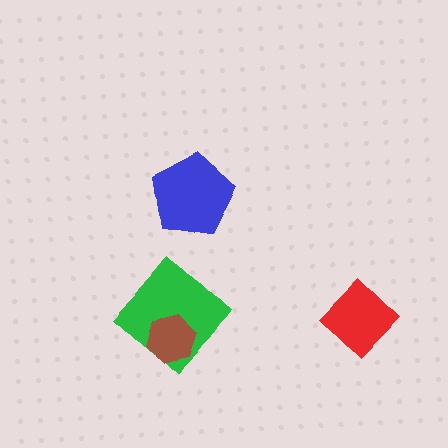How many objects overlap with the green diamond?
1 object overlaps with the green diamond.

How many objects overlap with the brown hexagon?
1 object overlaps with the brown hexagon.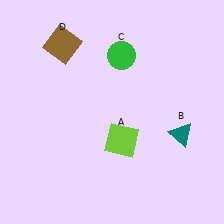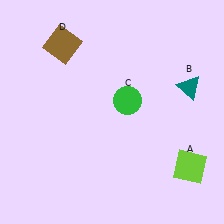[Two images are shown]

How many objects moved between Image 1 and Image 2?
3 objects moved between the two images.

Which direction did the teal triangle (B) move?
The teal triangle (B) moved up.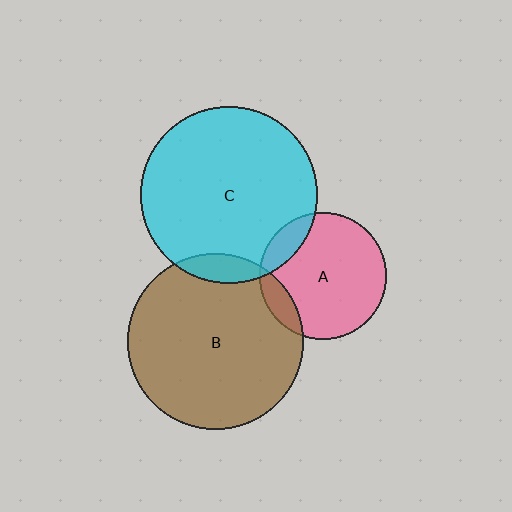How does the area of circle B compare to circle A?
Approximately 1.9 times.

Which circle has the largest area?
Circle C (cyan).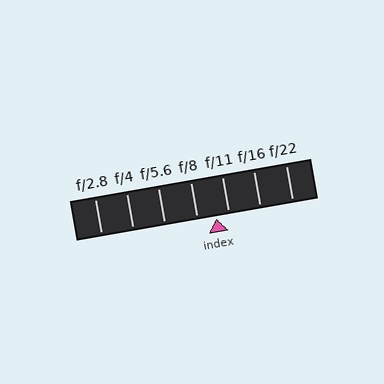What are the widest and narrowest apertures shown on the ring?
The widest aperture shown is f/2.8 and the narrowest is f/22.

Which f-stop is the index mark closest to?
The index mark is closest to f/11.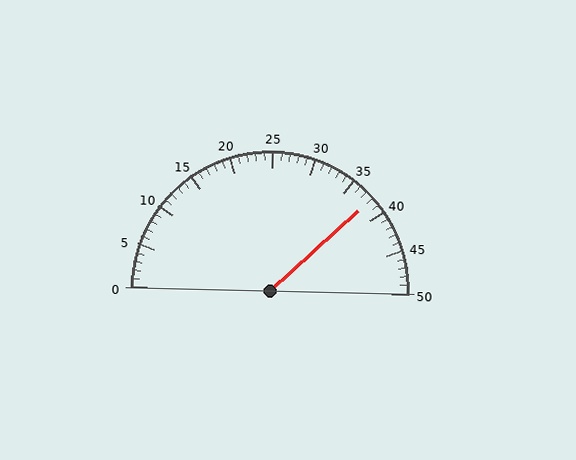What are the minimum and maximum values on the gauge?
The gauge ranges from 0 to 50.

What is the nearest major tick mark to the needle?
The nearest major tick mark is 40.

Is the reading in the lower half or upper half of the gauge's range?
The reading is in the upper half of the range (0 to 50).